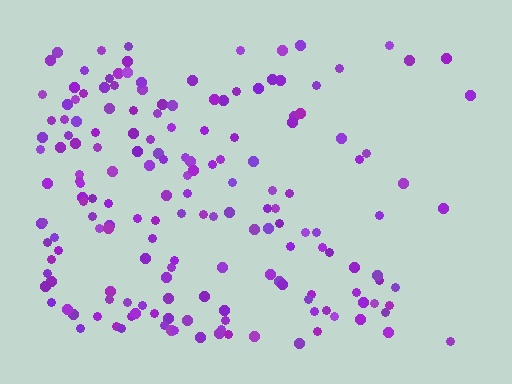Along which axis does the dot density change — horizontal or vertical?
Horizontal.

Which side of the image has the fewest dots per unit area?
The right.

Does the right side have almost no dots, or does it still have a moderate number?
Still a moderate number, just noticeably fewer than the left.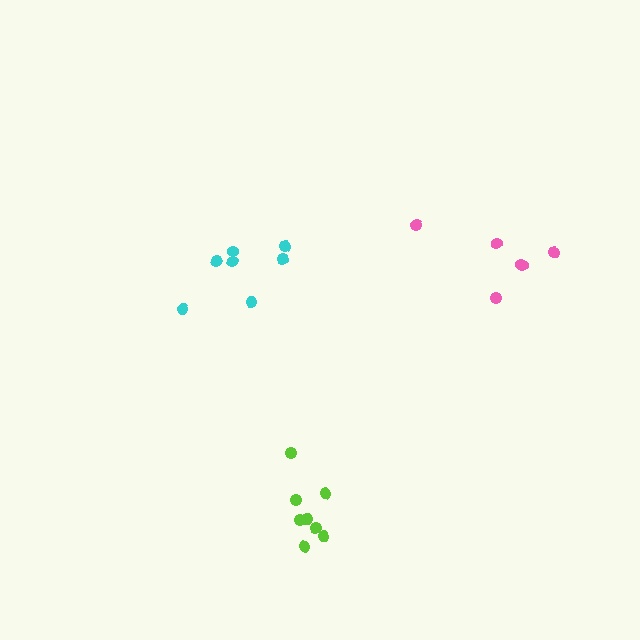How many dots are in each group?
Group 1: 8 dots, Group 2: 7 dots, Group 3: 6 dots (21 total).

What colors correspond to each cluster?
The clusters are colored: lime, cyan, pink.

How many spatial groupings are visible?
There are 3 spatial groupings.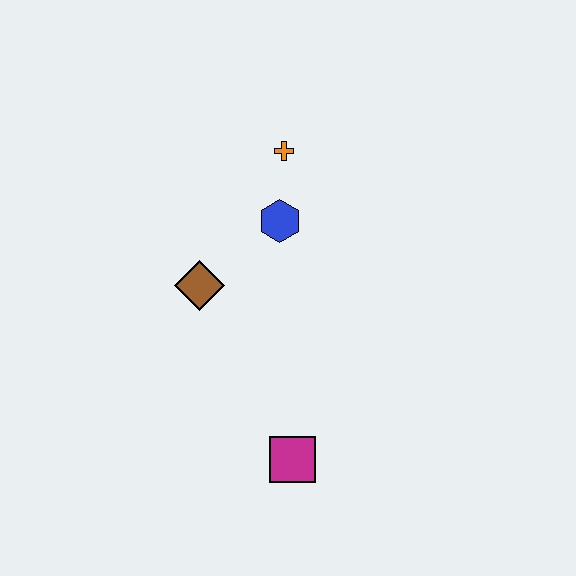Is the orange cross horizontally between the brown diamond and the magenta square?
Yes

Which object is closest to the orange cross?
The blue hexagon is closest to the orange cross.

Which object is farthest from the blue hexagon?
The magenta square is farthest from the blue hexagon.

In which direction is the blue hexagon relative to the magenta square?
The blue hexagon is above the magenta square.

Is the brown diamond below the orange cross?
Yes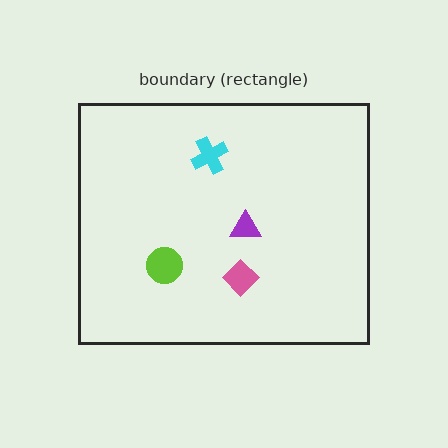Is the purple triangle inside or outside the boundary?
Inside.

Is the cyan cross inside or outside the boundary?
Inside.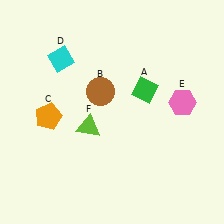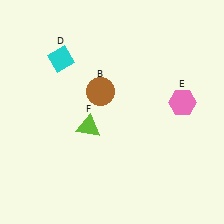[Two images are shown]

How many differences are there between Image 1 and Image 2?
There are 2 differences between the two images.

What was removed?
The orange pentagon (C), the green diamond (A) were removed in Image 2.